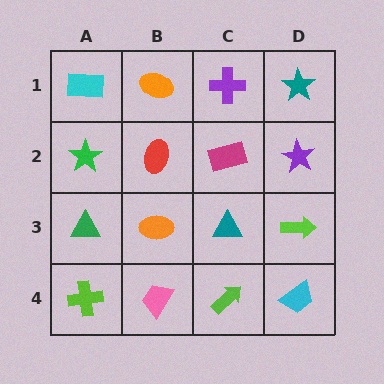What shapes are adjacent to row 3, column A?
A green star (row 2, column A), a lime cross (row 4, column A), an orange ellipse (row 3, column B).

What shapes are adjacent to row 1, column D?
A purple star (row 2, column D), a purple cross (row 1, column C).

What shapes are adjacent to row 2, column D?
A teal star (row 1, column D), a lime arrow (row 3, column D), a magenta rectangle (row 2, column C).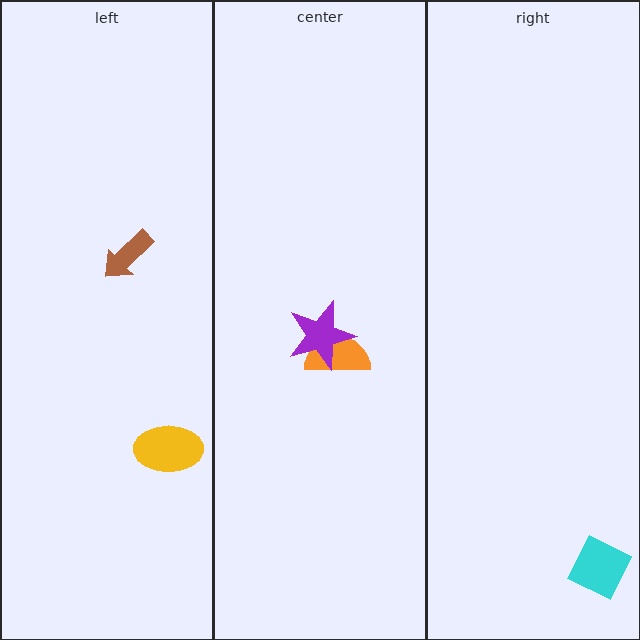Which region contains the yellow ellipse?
The left region.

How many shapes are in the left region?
2.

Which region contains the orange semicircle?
The center region.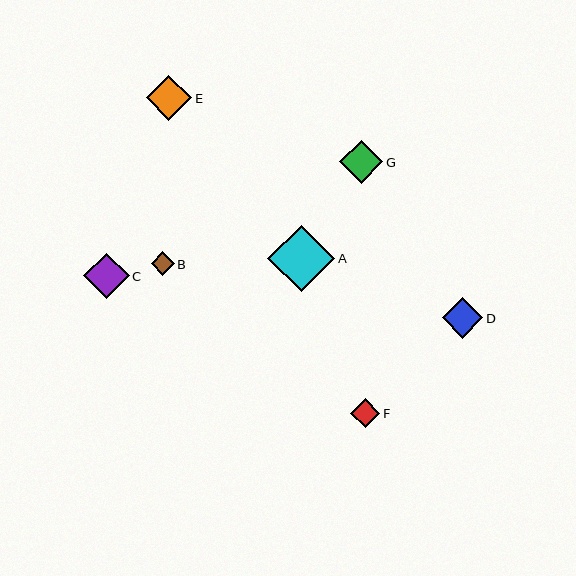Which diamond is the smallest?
Diamond B is the smallest with a size of approximately 23 pixels.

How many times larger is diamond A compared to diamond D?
Diamond A is approximately 1.6 times the size of diamond D.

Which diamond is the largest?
Diamond A is the largest with a size of approximately 67 pixels.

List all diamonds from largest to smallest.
From largest to smallest: A, C, E, G, D, F, B.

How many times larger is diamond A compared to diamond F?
Diamond A is approximately 2.3 times the size of diamond F.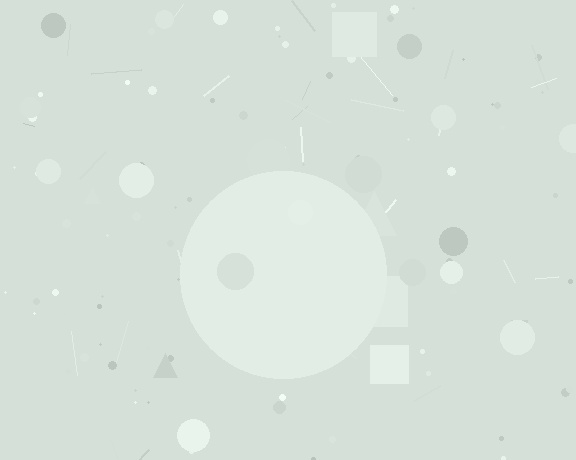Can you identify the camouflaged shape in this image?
The camouflaged shape is a circle.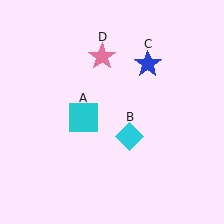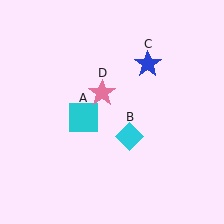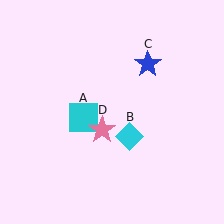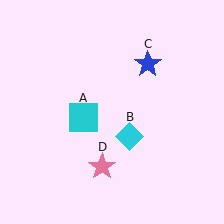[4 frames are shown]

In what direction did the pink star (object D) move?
The pink star (object D) moved down.